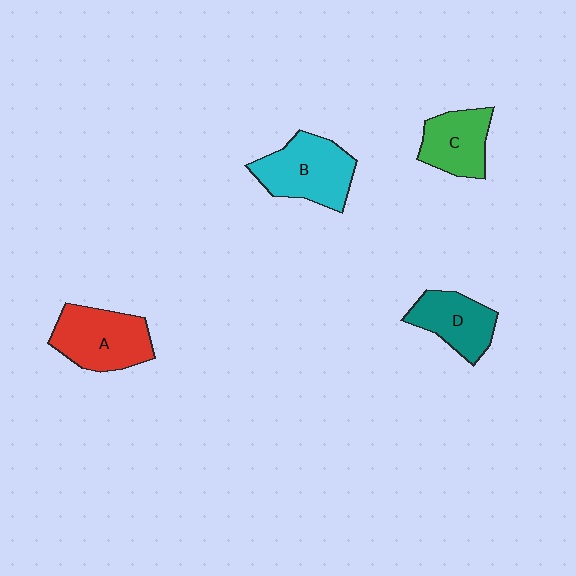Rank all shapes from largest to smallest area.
From largest to smallest: B (cyan), A (red), D (teal), C (green).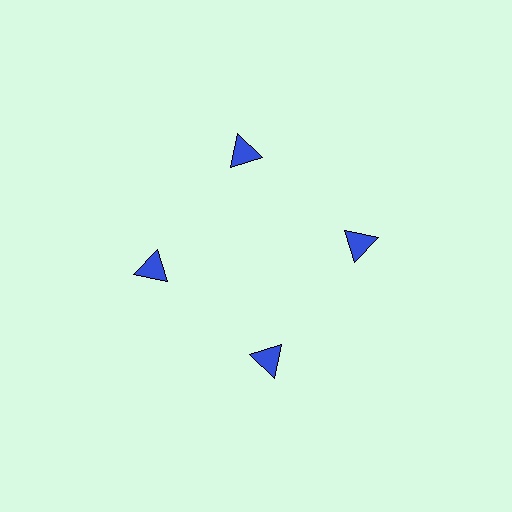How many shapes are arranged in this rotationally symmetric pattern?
There are 4 shapes, arranged in 4 groups of 1.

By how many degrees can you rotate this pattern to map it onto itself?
The pattern maps onto itself every 90 degrees of rotation.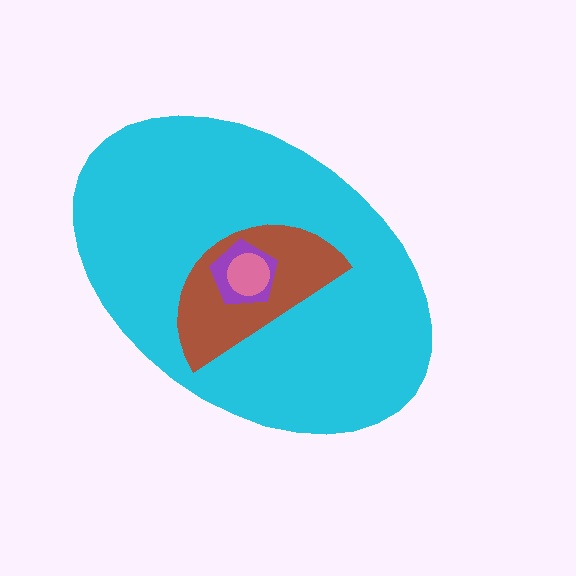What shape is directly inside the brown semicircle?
The purple pentagon.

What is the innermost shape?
The pink circle.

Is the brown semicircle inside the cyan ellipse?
Yes.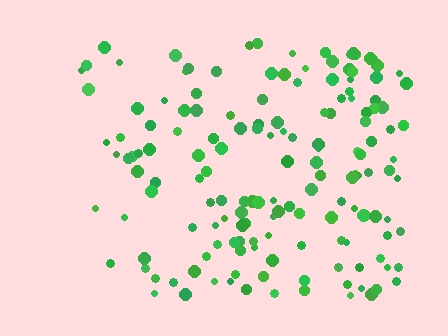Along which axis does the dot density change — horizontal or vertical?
Horizontal.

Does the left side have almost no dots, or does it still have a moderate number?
Still a moderate number, just noticeably fewer than the right.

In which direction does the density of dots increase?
From left to right, with the right side densest.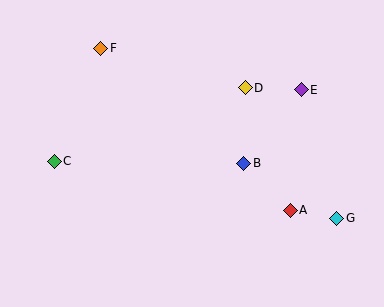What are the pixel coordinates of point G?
Point G is at (337, 218).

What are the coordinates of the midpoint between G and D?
The midpoint between G and D is at (291, 153).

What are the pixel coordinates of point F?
Point F is at (101, 48).